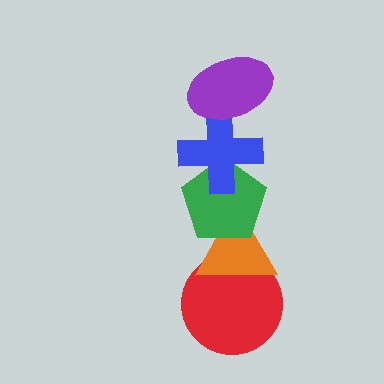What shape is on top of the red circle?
The orange triangle is on top of the red circle.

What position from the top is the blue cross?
The blue cross is 2nd from the top.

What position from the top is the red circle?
The red circle is 5th from the top.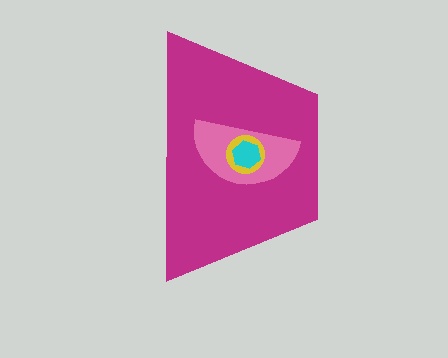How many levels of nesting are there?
4.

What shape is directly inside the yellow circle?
The cyan hexagon.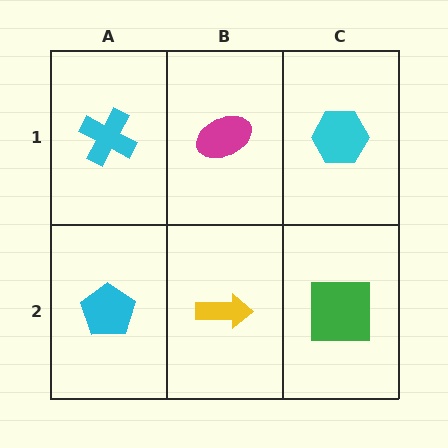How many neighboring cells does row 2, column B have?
3.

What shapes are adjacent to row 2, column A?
A cyan cross (row 1, column A), a yellow arrow (row 2, column B).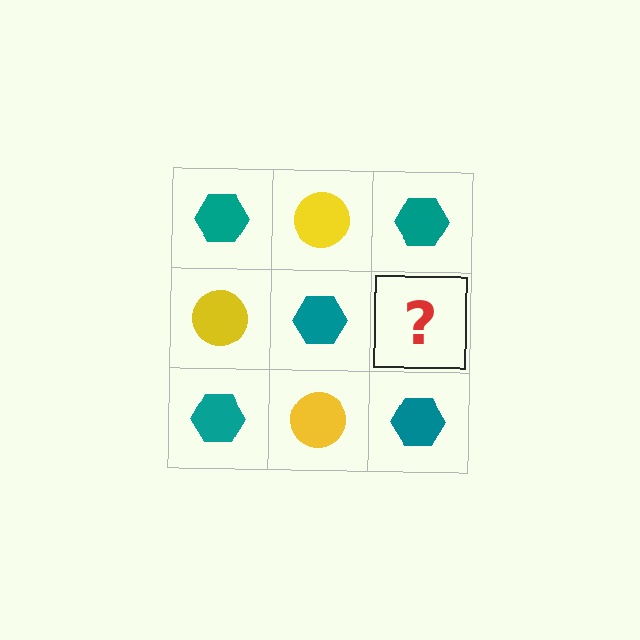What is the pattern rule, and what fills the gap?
The rule is that it alternates teal hexagon and yellow circle in a checkerboard pattern. The gap should be filled with a yellow circle.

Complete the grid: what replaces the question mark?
The question mark should be replaced with a yellow circle.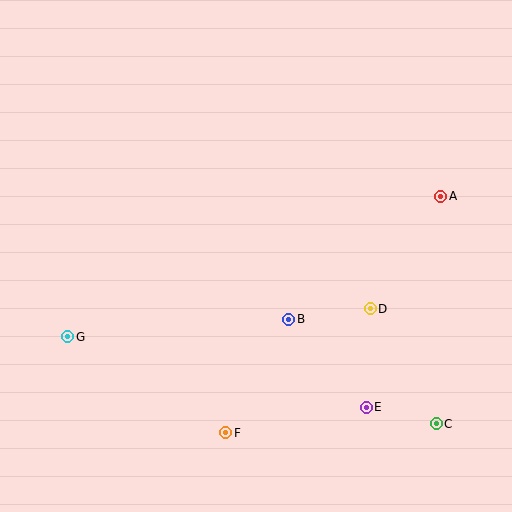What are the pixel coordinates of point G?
Point G is at (68, 337).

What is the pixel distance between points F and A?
The distance between F and A is 319 pixels.